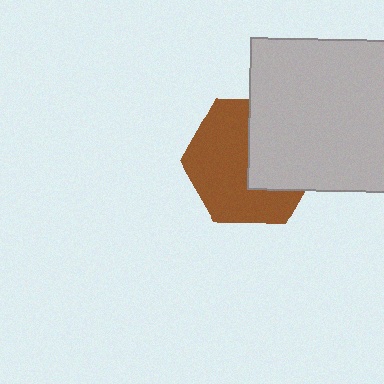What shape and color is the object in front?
The object in front is a light gray square.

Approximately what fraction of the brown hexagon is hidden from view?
Roughly 41% of the brown hexagon is hidden behind the light gray square.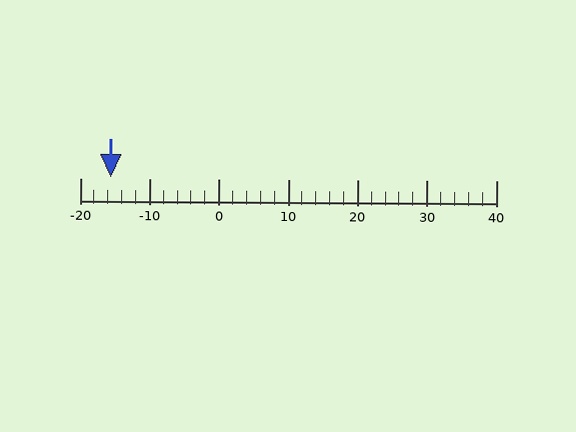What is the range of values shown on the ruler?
The ruler shows values from -20 to 40.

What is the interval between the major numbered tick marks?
The major tick marks are spaced 10 units apart.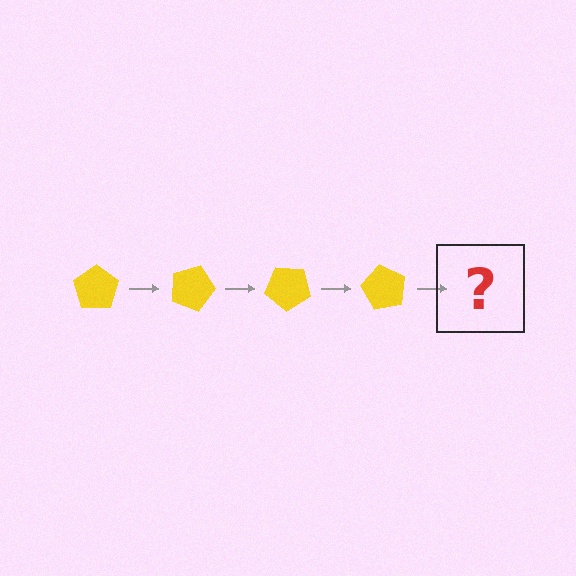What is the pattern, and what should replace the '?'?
The pattern is that the pentagon rotates 20 degrees each step. The '?' should be a yellow pentagon rotated 80 degrees.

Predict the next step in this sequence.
The next step is a yellow pentagon rotated 80 degrees.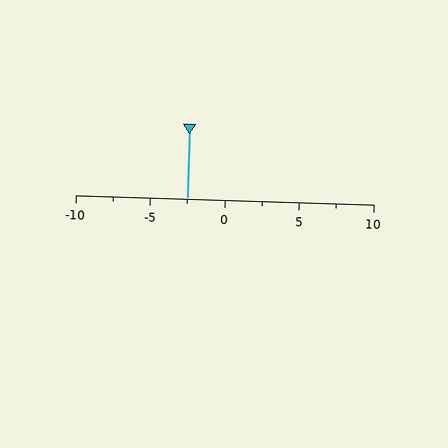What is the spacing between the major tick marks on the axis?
The major ticks are spaced 5 apart.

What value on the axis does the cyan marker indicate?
The marker indicates approximately -2.5.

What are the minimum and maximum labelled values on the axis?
The axis runs from -10 to 10.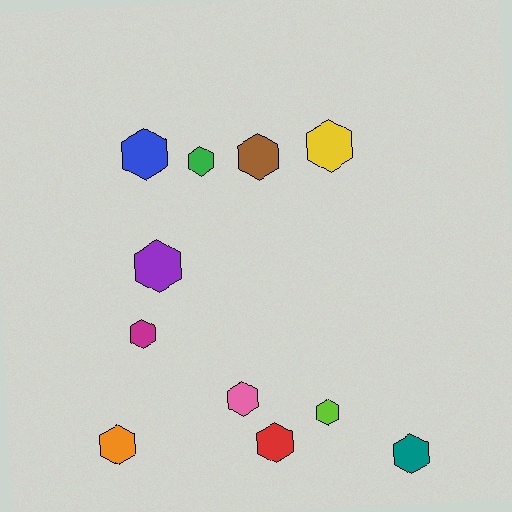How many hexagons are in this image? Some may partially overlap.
There are 11 hexagons.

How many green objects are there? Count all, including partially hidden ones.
There is 1 green object.